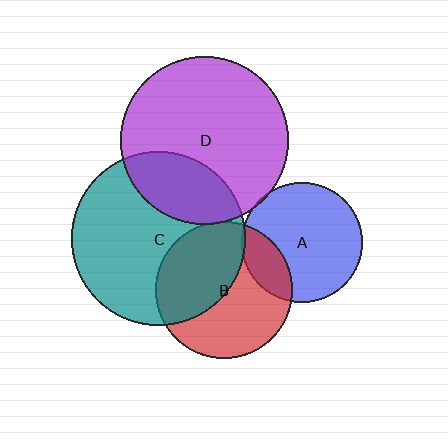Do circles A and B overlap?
Yes.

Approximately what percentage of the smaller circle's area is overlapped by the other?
Approximately 20%.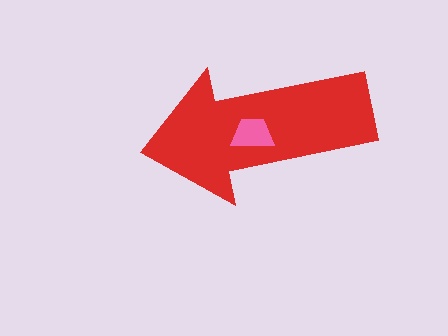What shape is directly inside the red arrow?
The pink trapezoid.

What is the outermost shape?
The red arrow.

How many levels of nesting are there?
2.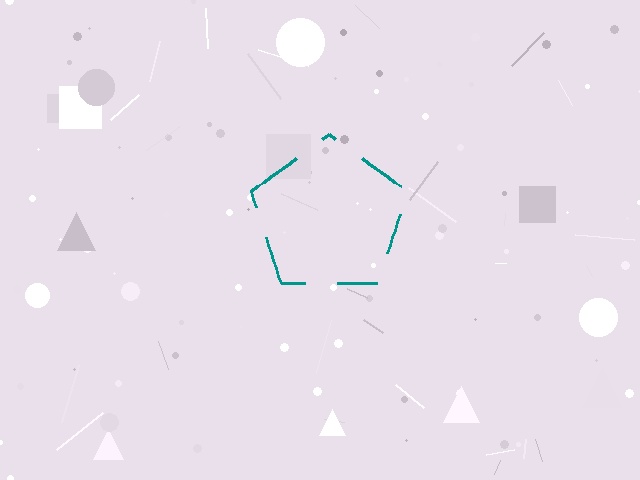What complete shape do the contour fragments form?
The contour fragments form a pentagon.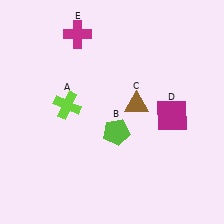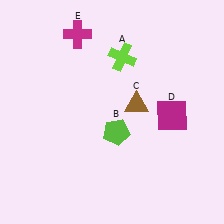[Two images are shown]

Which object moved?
The lime cross (A) moved right.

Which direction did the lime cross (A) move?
The lime cross (A) moved right.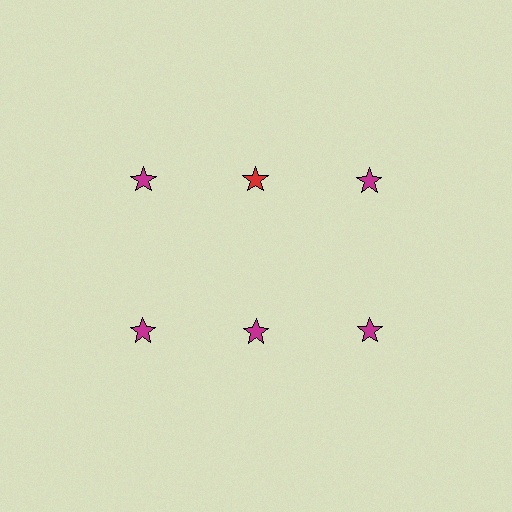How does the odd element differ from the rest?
It has a different color: red instead of magenta.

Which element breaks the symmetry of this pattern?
The red star in the top row, second from left column breaks the symmetry. All other shapes are magenta stars.